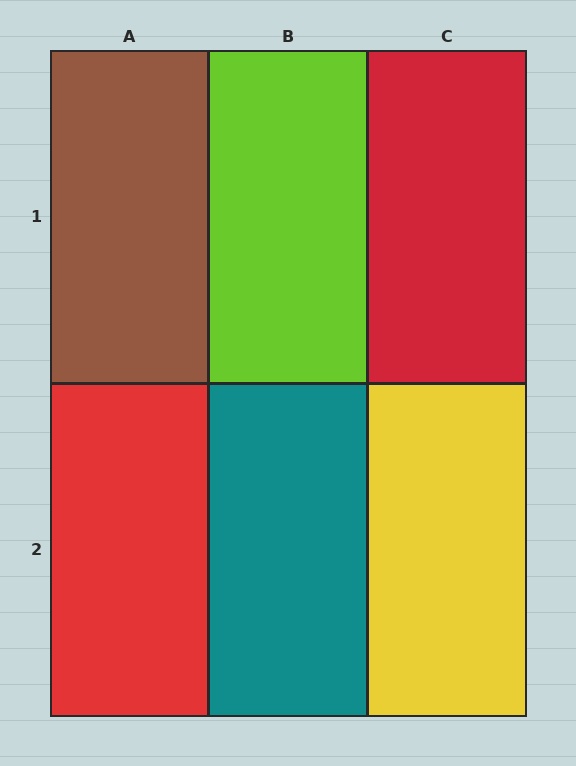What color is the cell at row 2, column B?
Teal.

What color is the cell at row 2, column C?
Yellow.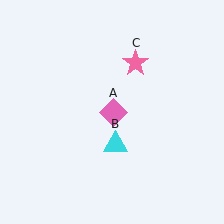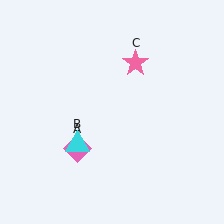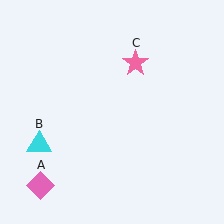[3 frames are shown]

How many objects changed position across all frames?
2 objects changed position: pink diamond (object A), cyan triangle (object B).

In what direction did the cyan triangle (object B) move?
The cyan triangle (object B) moved left.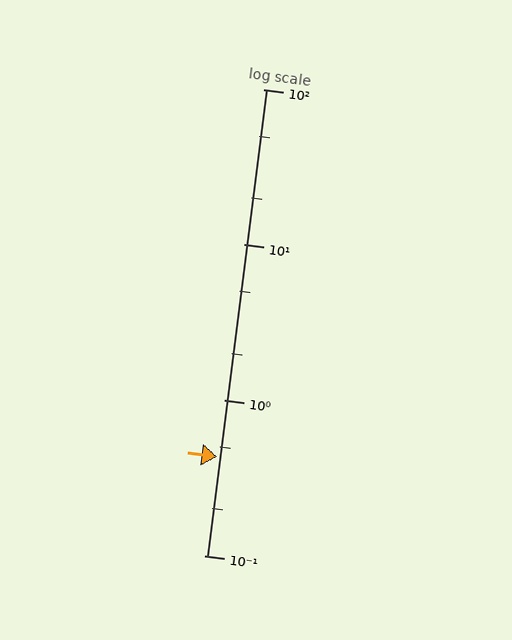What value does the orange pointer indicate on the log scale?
The pointer indicates approximately 0.43.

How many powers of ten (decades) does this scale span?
The scale spans 3 decades, from 0.1 to 100.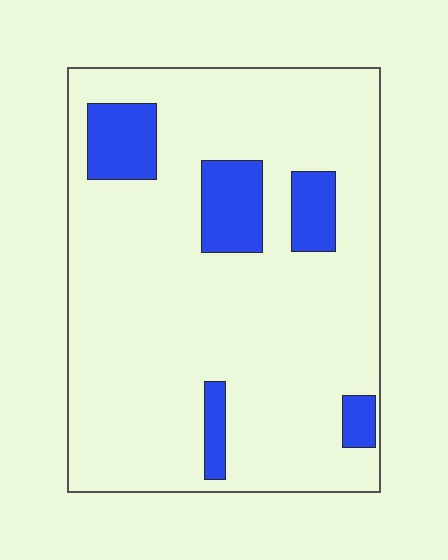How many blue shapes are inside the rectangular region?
5.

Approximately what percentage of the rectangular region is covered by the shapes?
Approximately 15%.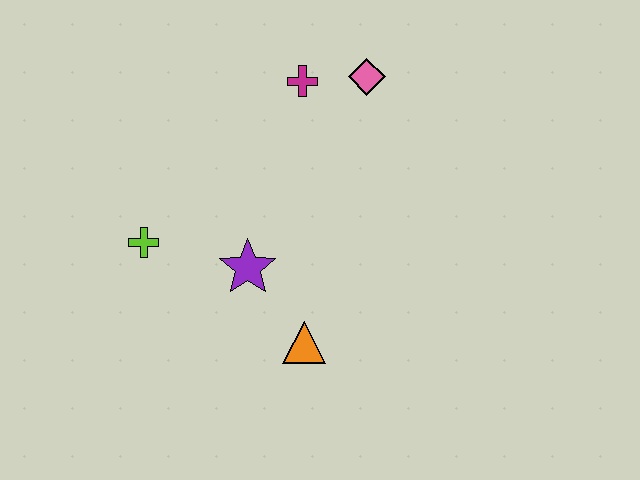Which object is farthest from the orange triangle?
The pink diamond is farthest from the orange triangle.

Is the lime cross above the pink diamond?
No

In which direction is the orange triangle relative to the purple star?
The orange triangle is below the purple star.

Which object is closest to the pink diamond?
The magenta cross is closest to the pink diamond.